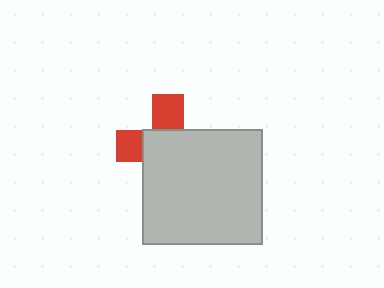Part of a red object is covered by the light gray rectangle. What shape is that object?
It is a cross.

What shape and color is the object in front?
The object in front is a light gray rectangle.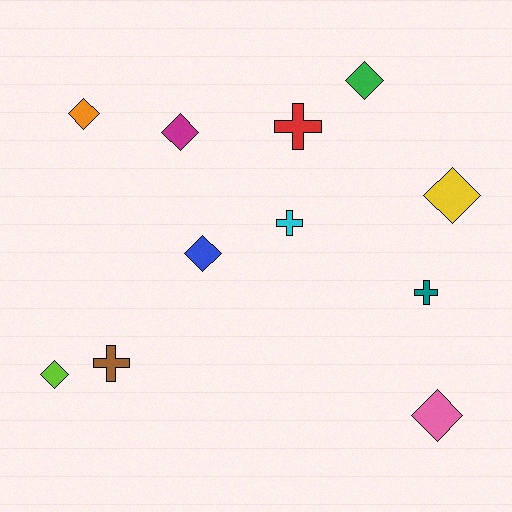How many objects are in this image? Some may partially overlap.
There are 11 objects.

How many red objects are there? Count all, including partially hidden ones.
There is 1 red object.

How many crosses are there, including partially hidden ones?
There are 4 crosses.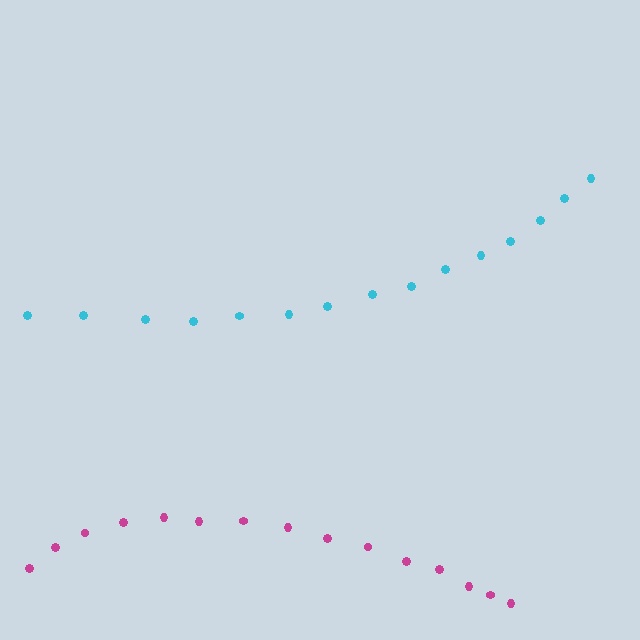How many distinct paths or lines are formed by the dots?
There are 2 distinct paths.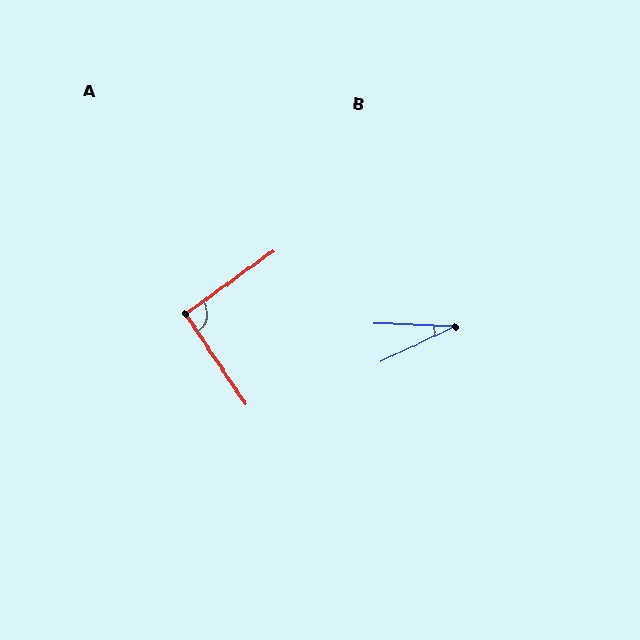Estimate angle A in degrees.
Approximately 92 degrees.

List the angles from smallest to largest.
B (28°), A (92°).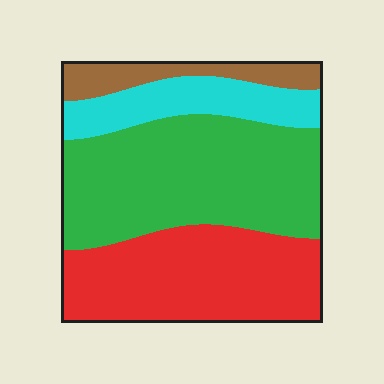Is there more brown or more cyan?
Cyan.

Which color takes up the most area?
Green, at roughly 40%.